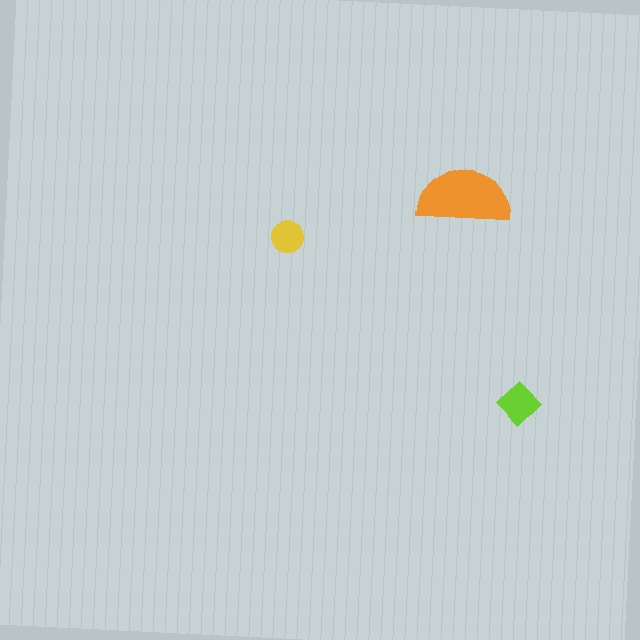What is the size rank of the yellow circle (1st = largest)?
3rd.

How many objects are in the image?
There are 3 objects in the image.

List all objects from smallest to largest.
The yellow circle, the lime diamond, the orange semicircle.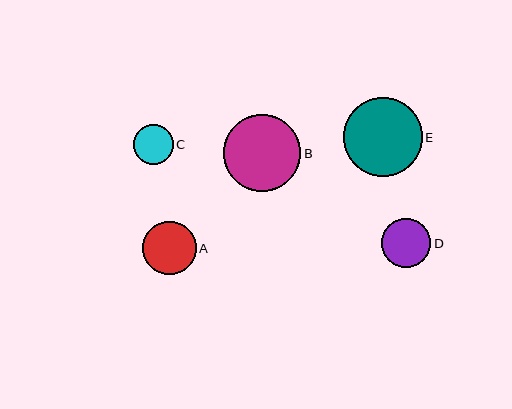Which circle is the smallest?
Circle C is the smallest with a size of approximately 40 pixels.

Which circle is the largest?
Circle E is the largest with a size of approximately 79 pixels.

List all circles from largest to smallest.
From largest to smallest: E, B, A, D, C.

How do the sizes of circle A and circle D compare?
Circle A and circle D are approximately the same size.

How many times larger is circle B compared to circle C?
Circle B is approximately 1.9 times the size of circle C.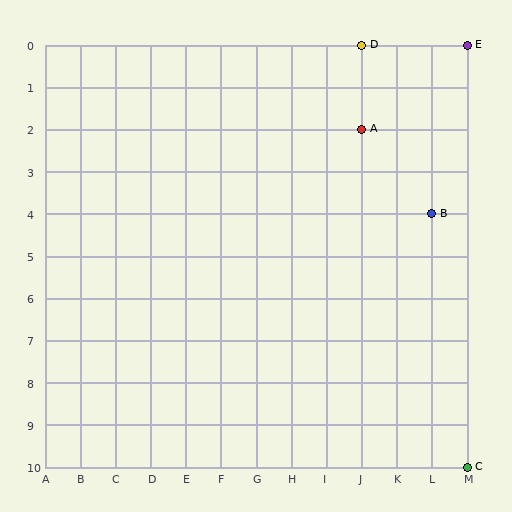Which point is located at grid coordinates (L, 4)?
Point B is at (L, 4).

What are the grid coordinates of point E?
Point E is at grid coordinates (M, 0).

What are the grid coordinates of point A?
Point A is at grid coordinates (J, 2).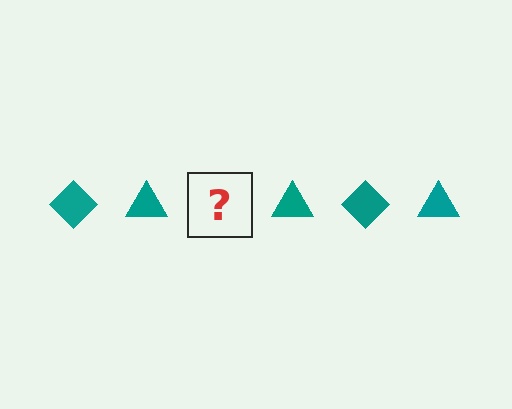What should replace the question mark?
The question mark should be replaced with a teal diamond.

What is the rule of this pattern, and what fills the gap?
The rule is that the pattern cycles through diamond, triangle shapes in teal. The gap should be filled with a teal diamond.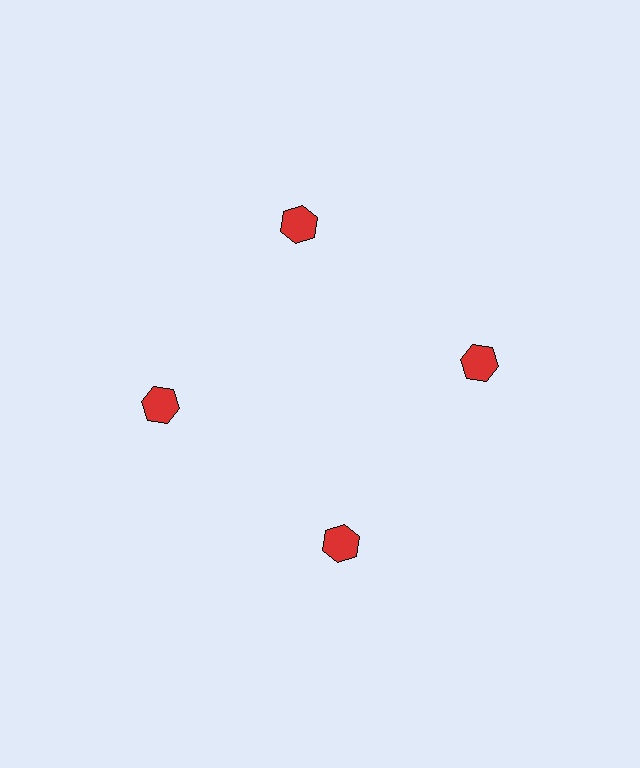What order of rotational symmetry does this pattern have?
This pattern has 4-fold rotational symmetry.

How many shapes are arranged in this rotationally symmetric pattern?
There are 4 shapes, arranged in 4 groups of 1.